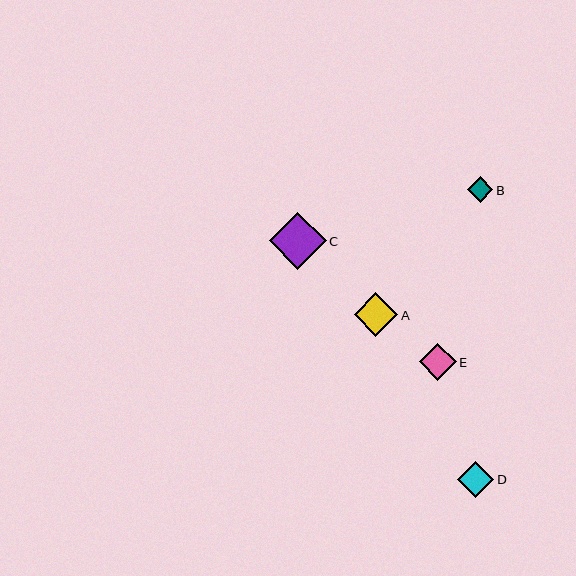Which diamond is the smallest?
Diamond B is the smallest with a size of approximately 26 pixels.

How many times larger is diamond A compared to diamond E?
Diamond A is approximately 1.2 times the size of diamond E.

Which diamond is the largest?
Diamond C is the largest with a size of approximately 57 pixels.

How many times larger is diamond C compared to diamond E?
Diamond C is approximately 1.6 times the size of diamond E.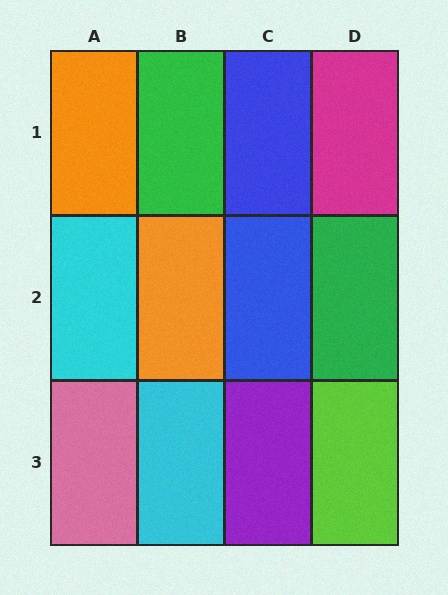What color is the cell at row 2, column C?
Blue.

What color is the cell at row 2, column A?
Cyan.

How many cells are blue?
2 cells are blue.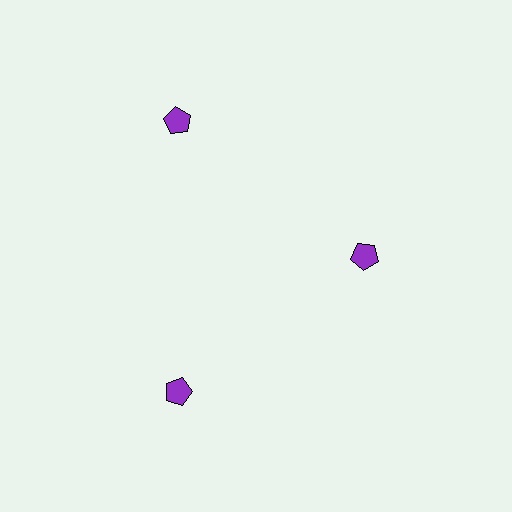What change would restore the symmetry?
The symmetry would be restored by moving it outward, back onto the ring so that all 3 pentagons sit at equal angles and equal distance from the center.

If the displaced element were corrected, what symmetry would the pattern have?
It would have 3-fold rotational symmetry — the pattern would map onto itself every 120 degrees.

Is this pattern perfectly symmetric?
No. The 3 purple pentagons are arranged in a ring, but one element near the 3 o'clock position is pulled inward toward the center, breaking the 3-fold rotational symmetry.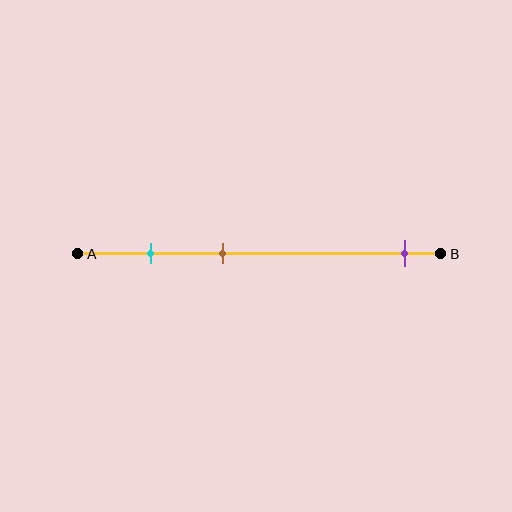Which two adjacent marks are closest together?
The cyan and brown marks are the closest adjacent pair.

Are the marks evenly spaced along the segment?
No, the marks are not evenly spaced.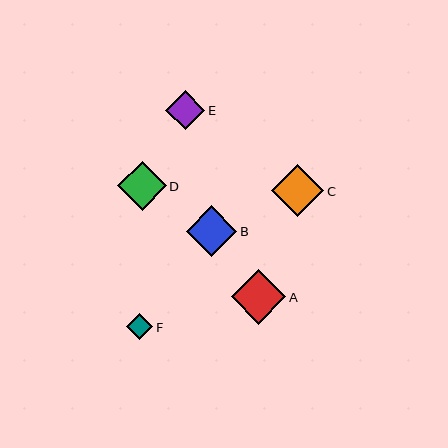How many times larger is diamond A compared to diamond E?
Diamond A is approximately 1.4 times the size of diamond E.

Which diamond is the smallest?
Diamond F is the smallest with a size of approximately 26 pixels.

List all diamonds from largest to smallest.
From largest to smallest: A, C, B, D, E, F.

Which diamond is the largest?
Diamond A is the largest with a size of approximately 54 pixels.